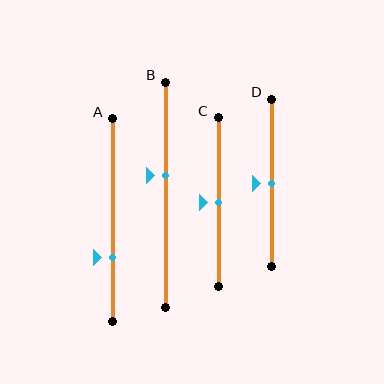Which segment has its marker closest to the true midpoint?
Segment C has its marker closest to the true midpoint.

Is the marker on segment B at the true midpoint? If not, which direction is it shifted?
No, the marker on segment B is shifted upward by about 9% of the segment length.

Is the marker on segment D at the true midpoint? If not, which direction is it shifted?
Yes, the marker on segment D is at the true midpoint.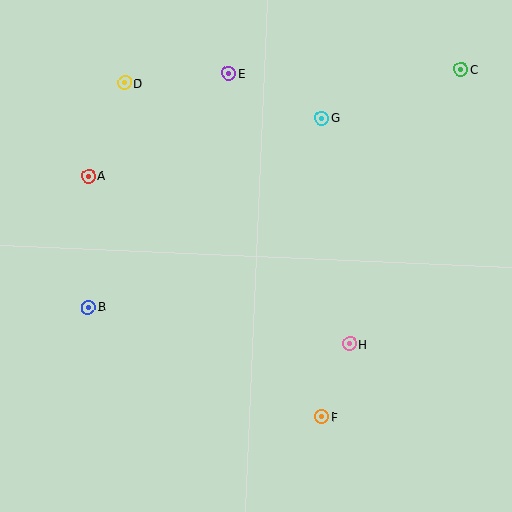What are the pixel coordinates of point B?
Point B is at (88, 307).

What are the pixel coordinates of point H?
Point H is at (350, 344).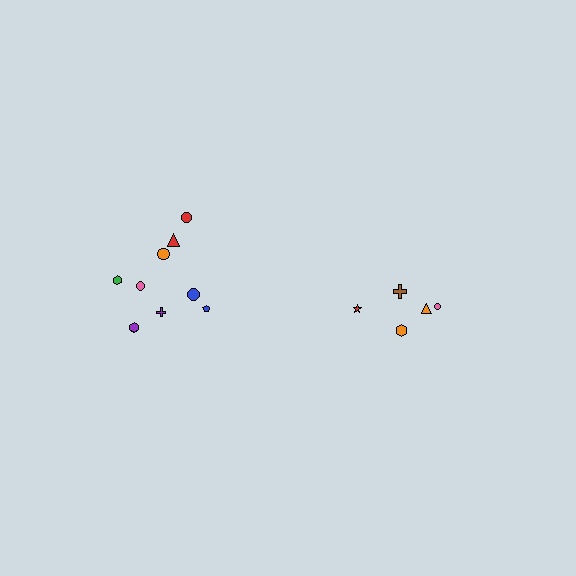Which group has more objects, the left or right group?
The left group.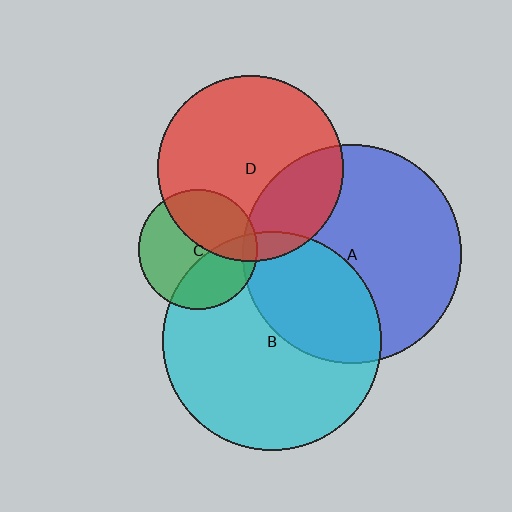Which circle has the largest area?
Circle A (blue).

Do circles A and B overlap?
Yes.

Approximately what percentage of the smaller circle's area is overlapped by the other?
Approximately 35%.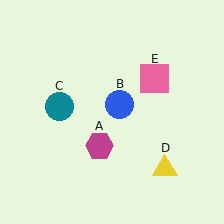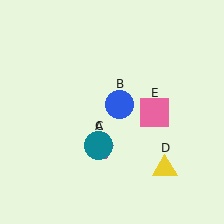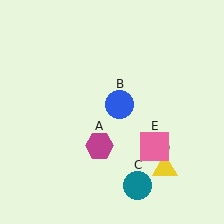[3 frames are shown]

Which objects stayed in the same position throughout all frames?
Magenta hexagon (object A) and blue circle (object B) and yellow triangle (object D) remained stationary.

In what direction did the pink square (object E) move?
The pink square (object E) moved down.